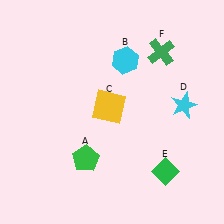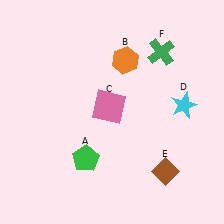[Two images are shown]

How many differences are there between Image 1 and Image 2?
There are 3 differences between the two images.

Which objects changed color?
B changed from cyan to orange. C changed from yellow to pink. E changed from green to brown.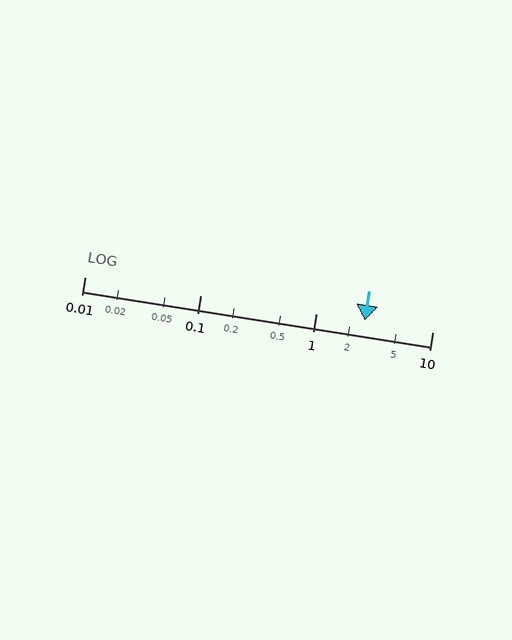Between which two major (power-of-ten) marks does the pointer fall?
The pointer is between 1 and 10.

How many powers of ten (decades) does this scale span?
The scale spans 3 decades, from 0.01 to 10.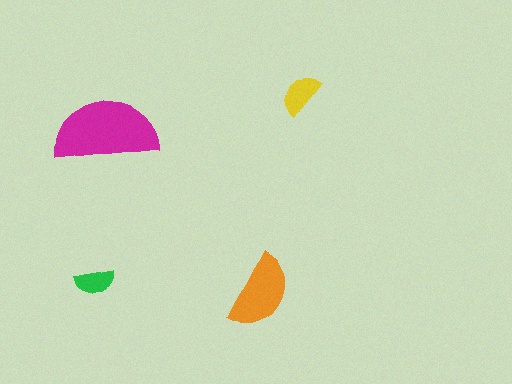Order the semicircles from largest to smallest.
the magenta one, the orange one, the yellow one, the green one.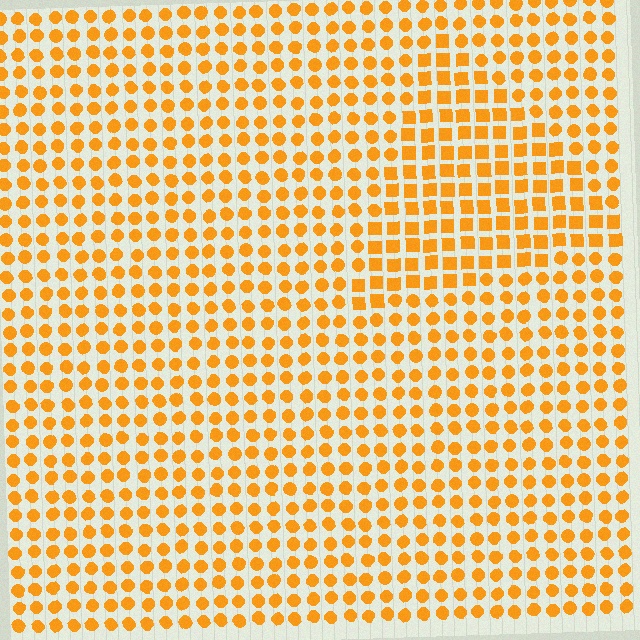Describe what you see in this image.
The image is filled with small orange elements arranged in a uniform grid. A triangle-shaped region contains squares, while the surrounding area contains circles. The boundary is defined purely by the change in element shape.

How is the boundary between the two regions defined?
The boundary is defined by a change in element shape: squares inside vs. circles outside. All elements share the same color and spacing.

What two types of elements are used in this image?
The image uses squares inside the triangle region and circles outside it.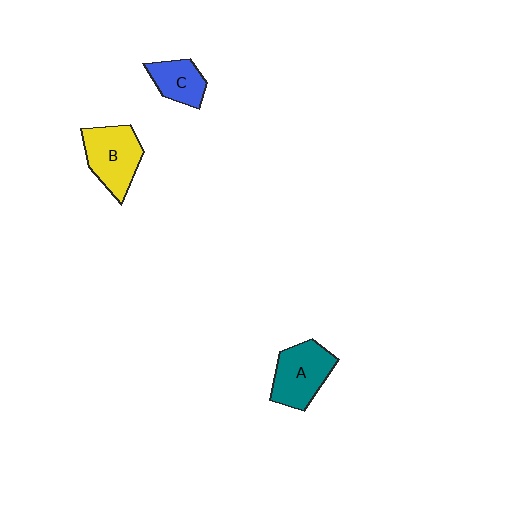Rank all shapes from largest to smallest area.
From largest to smallest: B (yellow), A (teal), C (blue).